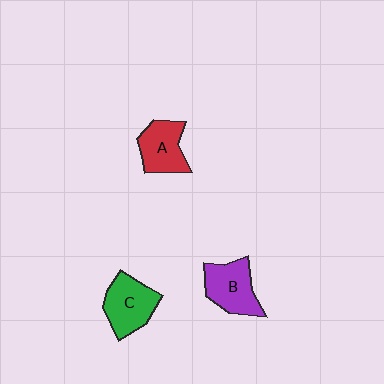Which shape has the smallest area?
Shape A (red).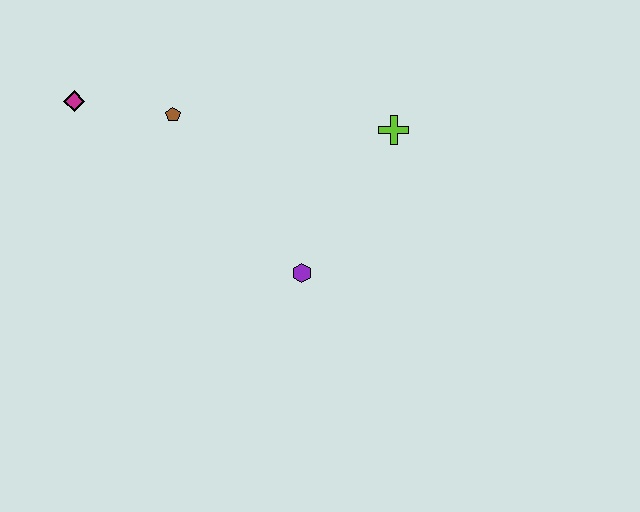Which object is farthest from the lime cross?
The magenta diamond is farthest from the lime cross.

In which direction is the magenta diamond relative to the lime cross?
The magenta diamond is to the left of the lime cross.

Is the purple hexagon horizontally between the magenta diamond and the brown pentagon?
No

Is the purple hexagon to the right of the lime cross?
No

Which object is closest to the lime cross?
The purple hexagon is closest to the lime cross.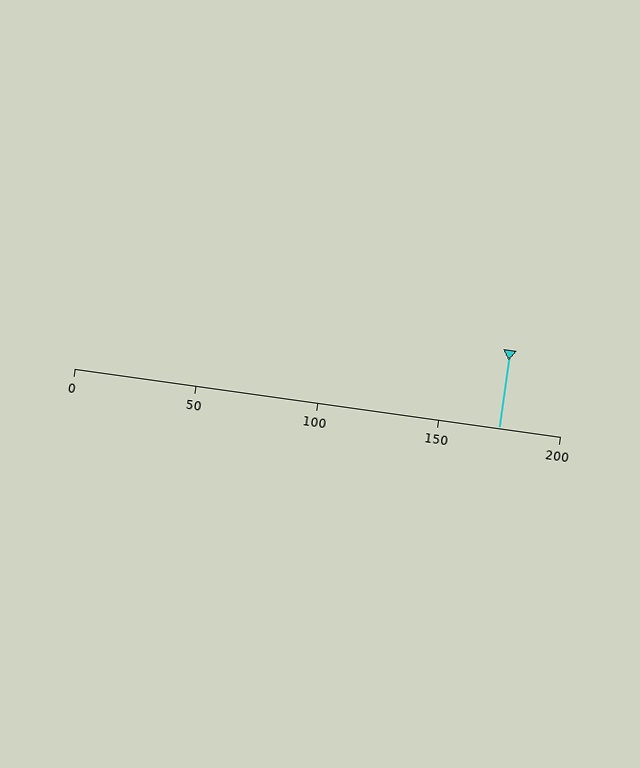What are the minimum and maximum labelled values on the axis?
The axis runs from 0 to 200.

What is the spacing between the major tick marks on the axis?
The major ticks are spaced 50 apart.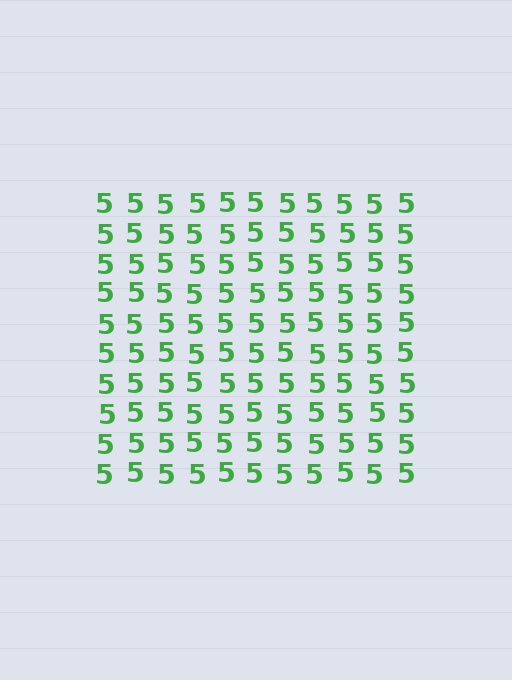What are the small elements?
The small elements are digit 5's.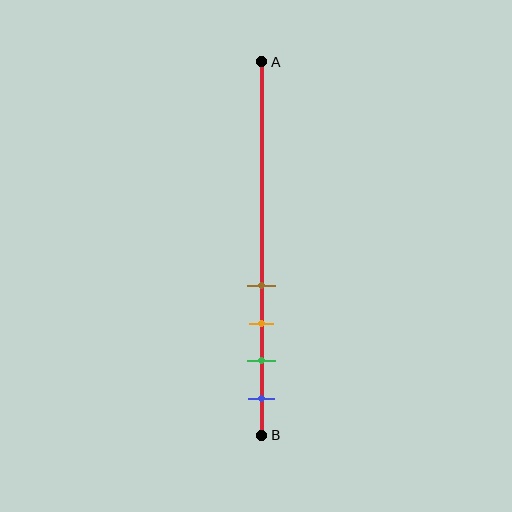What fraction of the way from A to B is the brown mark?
The brown mark is approximately 60% (0.6) of the way from A to B.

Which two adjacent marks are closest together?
The brown and orange marks are the closest adjacent pair.